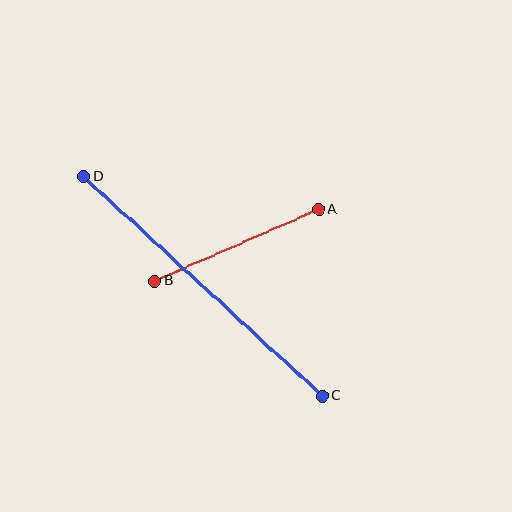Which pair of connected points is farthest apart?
Points C and D are farthest apart.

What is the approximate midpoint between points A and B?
The midpoint is at approximately (237, 245) pixels.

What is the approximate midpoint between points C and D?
The midpoint is at approximately (203, 286) pixels.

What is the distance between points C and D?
The distance is approximately 325 pixels.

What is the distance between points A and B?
The distance is approximately 179 pixels.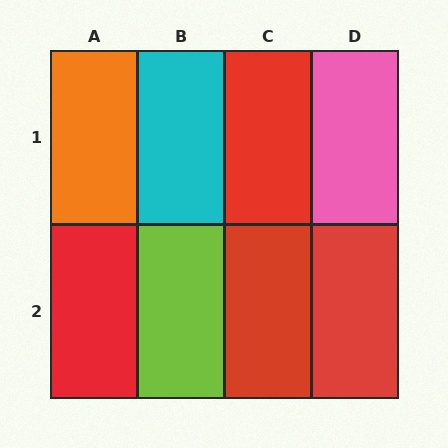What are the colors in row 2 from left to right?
Red, lime, red, red.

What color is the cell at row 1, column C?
Red.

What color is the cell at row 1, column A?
Orange.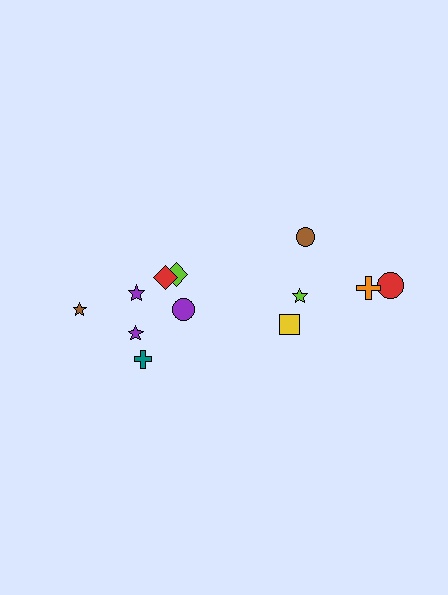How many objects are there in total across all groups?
There are 12 objects.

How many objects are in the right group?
There are 5 objects.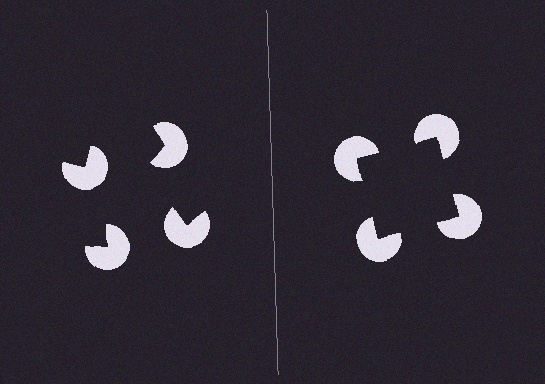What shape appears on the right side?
An illusory square.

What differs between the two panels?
The pac-man discs are positioned identically on both sides; only the wedge orientations differ. On the right they align to a square; on the left they are misaligned.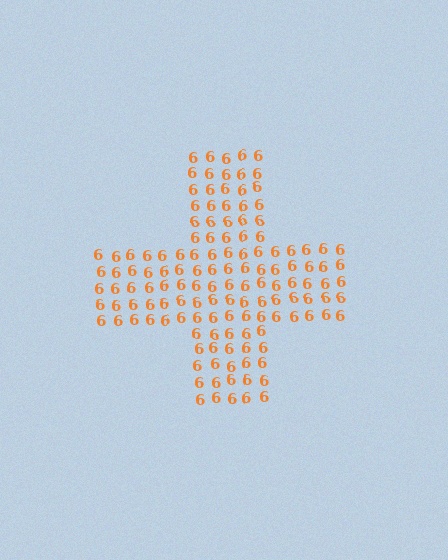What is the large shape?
The large shape is a cross.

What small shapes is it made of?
It is made of small digit 6's.